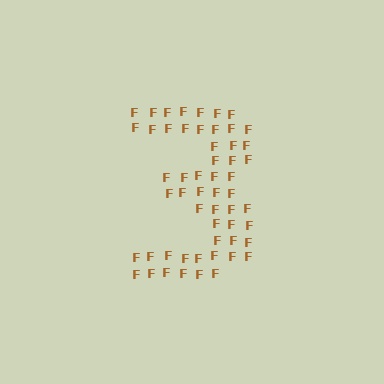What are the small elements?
The small elements are letter F's.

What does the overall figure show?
The overall figure shows the digit 3.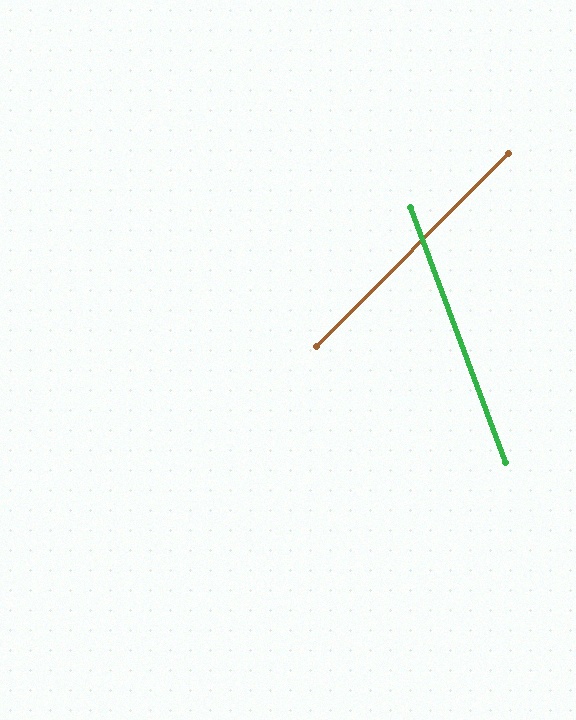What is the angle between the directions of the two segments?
Approximately 66 degrees.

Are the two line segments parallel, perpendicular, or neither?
Neither parallel nor perpendicular — they differ by about 66°.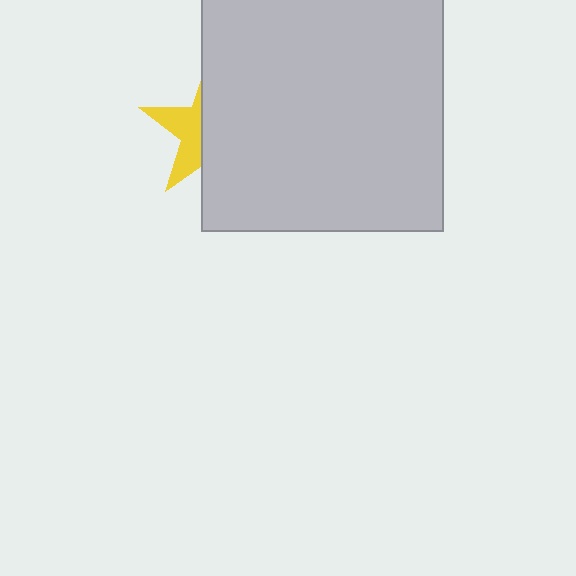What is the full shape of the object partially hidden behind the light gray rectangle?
The partially hidden object is a yellow star.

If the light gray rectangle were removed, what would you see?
You would see the complete yellow star.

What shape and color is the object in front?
The object in front is a light gray rectangle.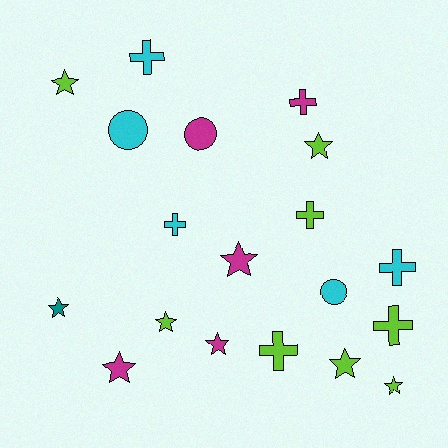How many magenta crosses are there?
There is 1 magenta cross.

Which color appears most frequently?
Lime, with 8 objects.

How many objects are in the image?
There are 19 objects.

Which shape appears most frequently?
Star, with 9 objects.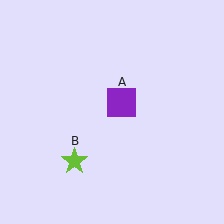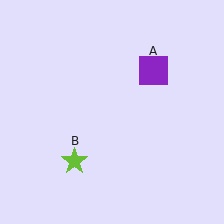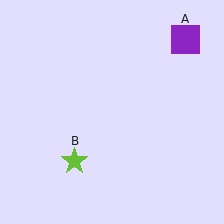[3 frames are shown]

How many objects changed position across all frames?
1 object changed position: purple square (object A).